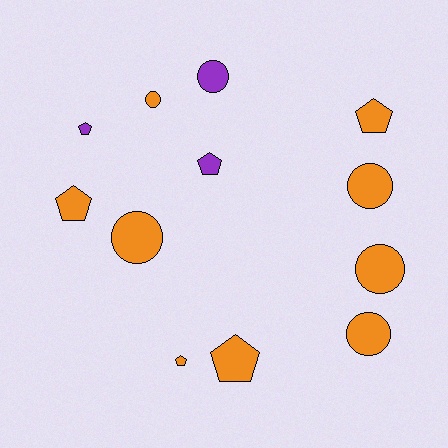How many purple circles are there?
There is 1 purple circle.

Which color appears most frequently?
Orange, with 9 objects.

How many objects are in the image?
There are 12 objects.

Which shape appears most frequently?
Circle, with 6 objects.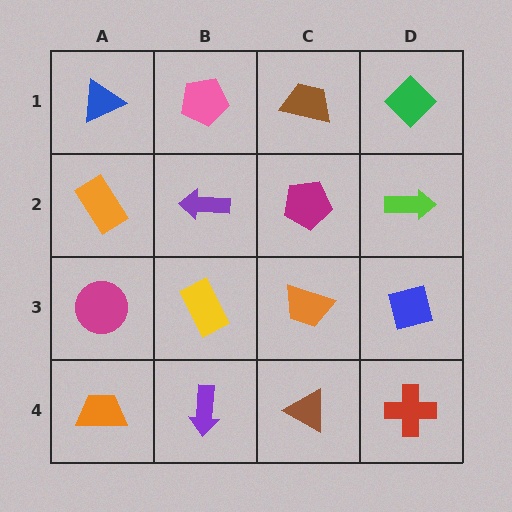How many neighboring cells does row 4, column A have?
2.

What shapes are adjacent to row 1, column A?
An orange rectangle (row 2, column A), a pink pentagon (row 1, column B).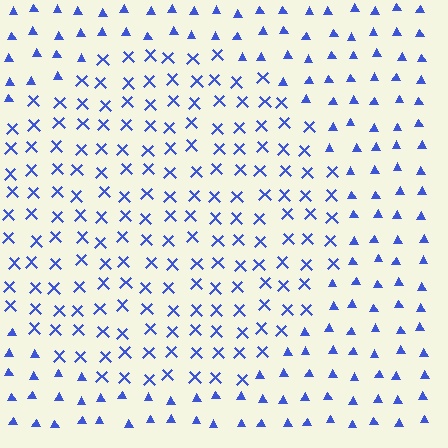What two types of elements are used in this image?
The image uses X marks inside the circle region and triangles outside it.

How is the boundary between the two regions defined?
The boundary is defined by a change in element shape: X marks inside vs. triangles outside. All elements share the same color and spacing.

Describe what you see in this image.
The image is filled with small blue elements arranged in a uniform grid. A circle-shaped region contains X marks, while the surrounding area contains triangles. The boundary is defined purely by the change in element shape.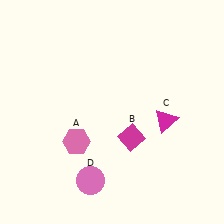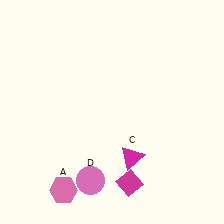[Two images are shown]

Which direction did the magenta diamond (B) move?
The magenta diamond (B) moved down.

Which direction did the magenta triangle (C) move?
The magenta triangle (C) moved down.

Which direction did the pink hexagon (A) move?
The pink hexagon (A) moved down.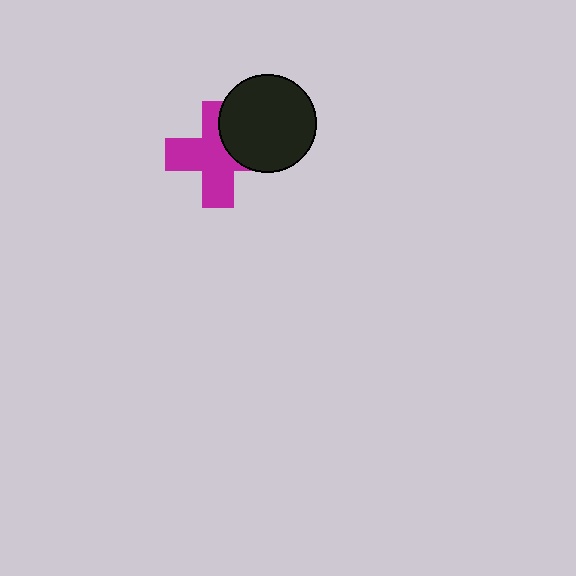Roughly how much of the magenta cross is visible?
Most of it is visible (roughly 68%).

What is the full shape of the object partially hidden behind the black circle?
The partially hidden object is a magenta cross.